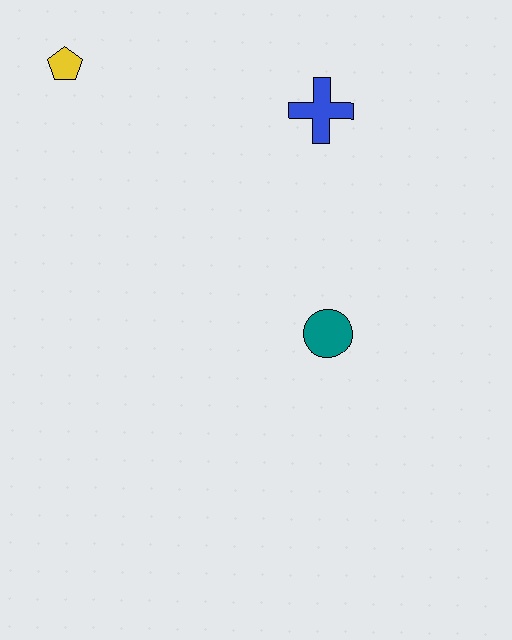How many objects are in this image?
There are 3 objects.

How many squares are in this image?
There are no squares.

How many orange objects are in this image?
There are no orange objects.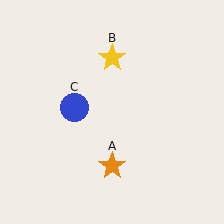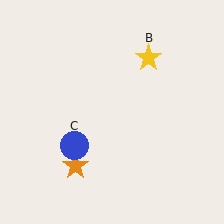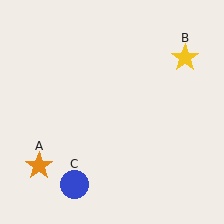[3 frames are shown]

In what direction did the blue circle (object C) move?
The blue circle (object C) moved down.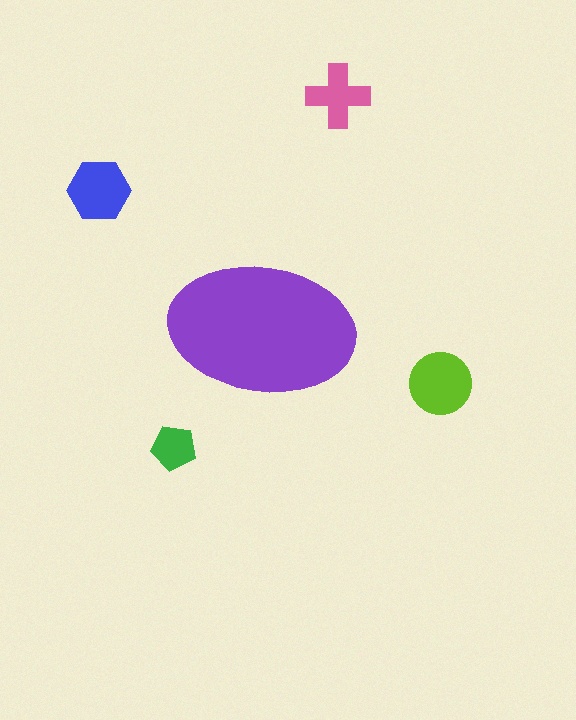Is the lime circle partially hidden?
No, the lime circle is fully visible.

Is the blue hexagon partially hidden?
No, the blue hexagon is fully visible.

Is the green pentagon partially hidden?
No, the green pentagon is fully visible.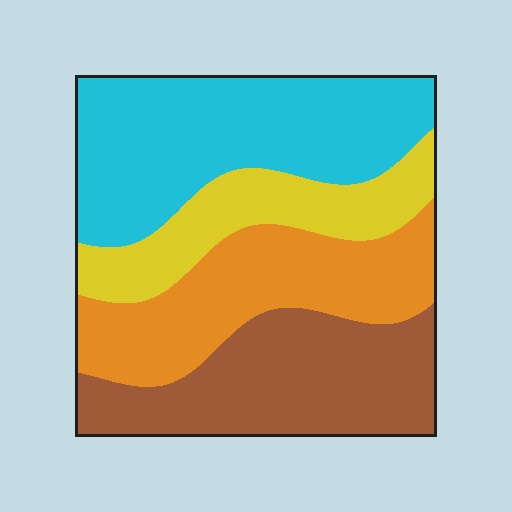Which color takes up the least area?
Yellow, at roughly 15%.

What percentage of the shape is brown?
Brown covers about 25% of the shape.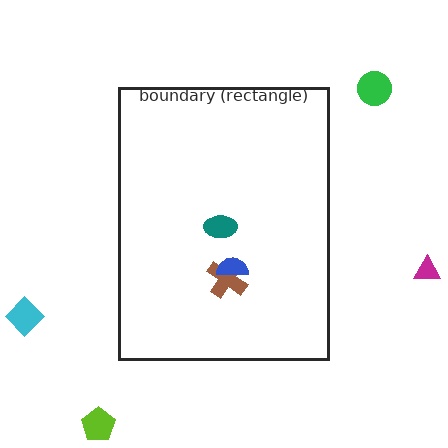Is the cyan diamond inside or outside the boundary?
Outside.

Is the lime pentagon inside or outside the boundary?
Outside.